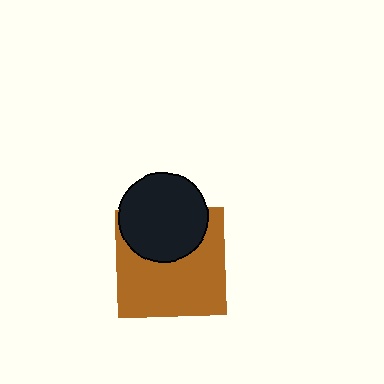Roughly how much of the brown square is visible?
Most of it is visible (roughly 66%).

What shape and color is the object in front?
The object in front is a black circle.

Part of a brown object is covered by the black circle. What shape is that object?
It is a square.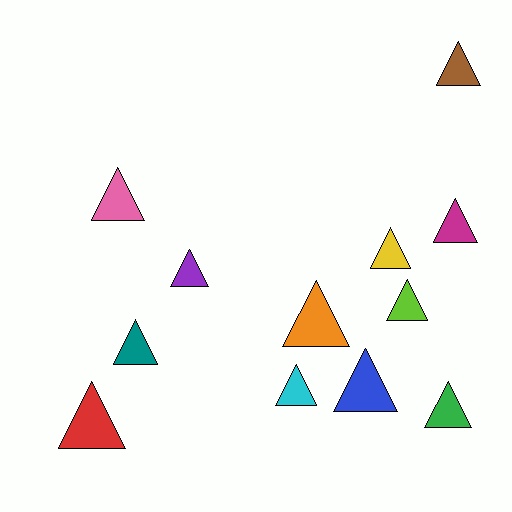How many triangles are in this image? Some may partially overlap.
There are 12 triangles.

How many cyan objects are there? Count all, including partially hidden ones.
There is 1 cyan object.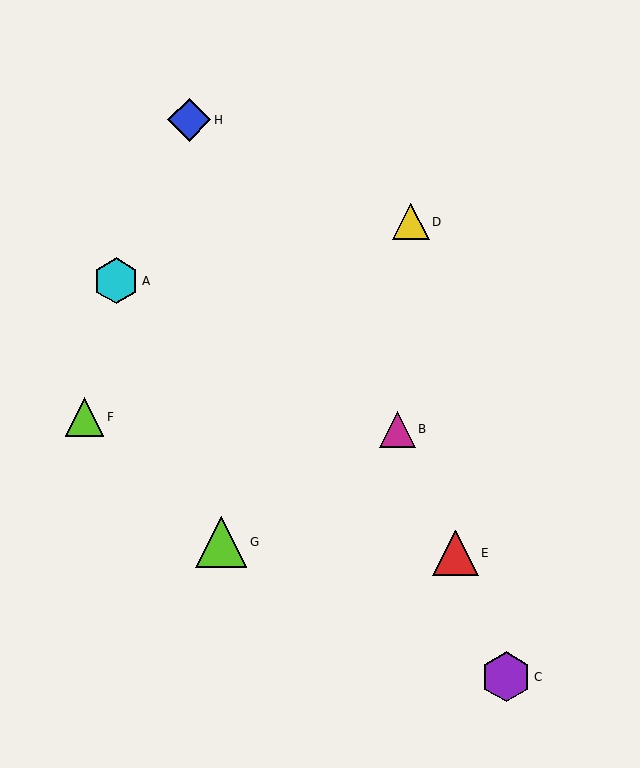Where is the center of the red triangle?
The center of the red triangle is at (455, 553).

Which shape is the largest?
The lime triangle (labeled G) is the largest.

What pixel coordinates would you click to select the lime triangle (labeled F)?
Click at (85, 417) to select the lime triangle F.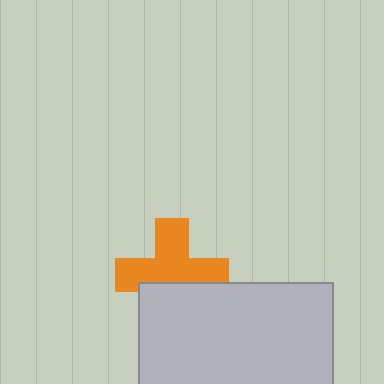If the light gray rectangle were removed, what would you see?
You would see the complete orange cross.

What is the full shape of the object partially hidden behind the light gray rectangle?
The partially hidden object is an orange cross.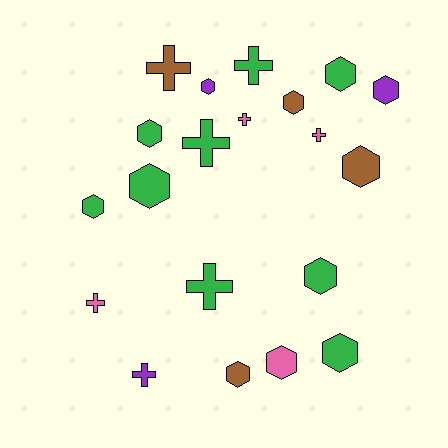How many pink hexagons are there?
There is 1 pink hexagon.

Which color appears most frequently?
Green, with 9 objects.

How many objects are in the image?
There are 20 objects.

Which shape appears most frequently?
Hexagon, with 12 objects.